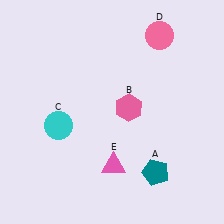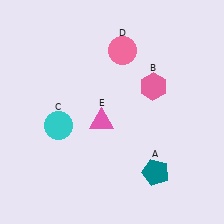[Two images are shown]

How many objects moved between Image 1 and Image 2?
3 objects moved between the two images.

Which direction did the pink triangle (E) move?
The pink triangle (E) moved up.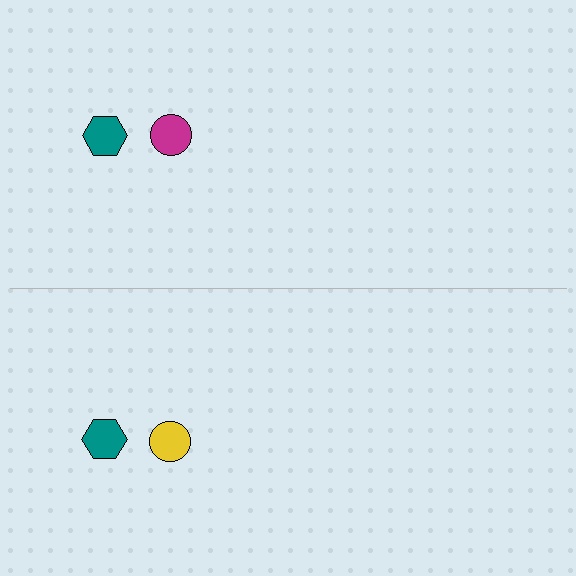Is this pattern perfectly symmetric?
No, the pattern is not perfectly symmetric. The yellow circle on the bottom side breaks the symmetry — its mirror counterpart is magenta.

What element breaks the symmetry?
The yellow circle on the bottom side breaks the symmetry — its mirror counterpart is magenta.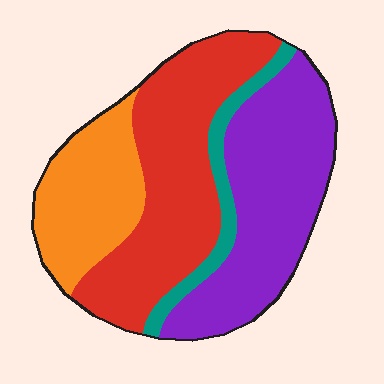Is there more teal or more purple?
Purple.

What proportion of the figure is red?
Red covers around 35% of the figure.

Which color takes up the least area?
Teal, at roughly 10%.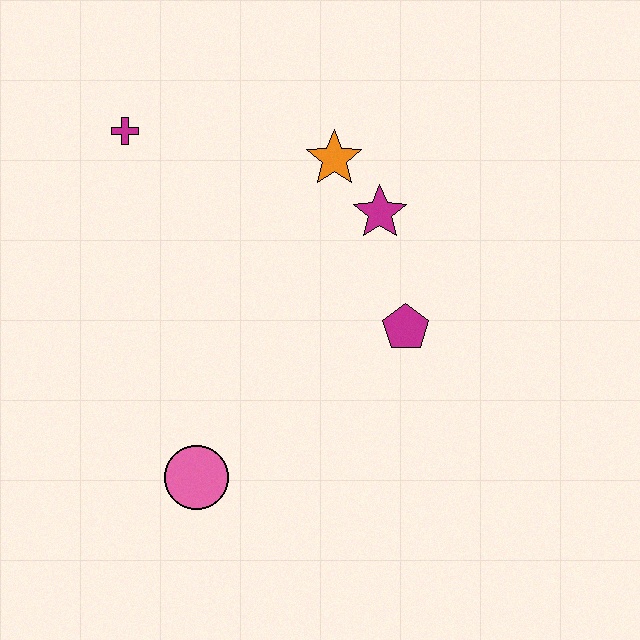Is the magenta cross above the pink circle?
Yes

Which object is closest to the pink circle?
The magenta pentagon is closest to the pink circle.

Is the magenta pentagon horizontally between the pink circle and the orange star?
No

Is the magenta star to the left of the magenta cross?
No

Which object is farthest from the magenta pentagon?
The magenta cross is farthest from the magenta pentagon.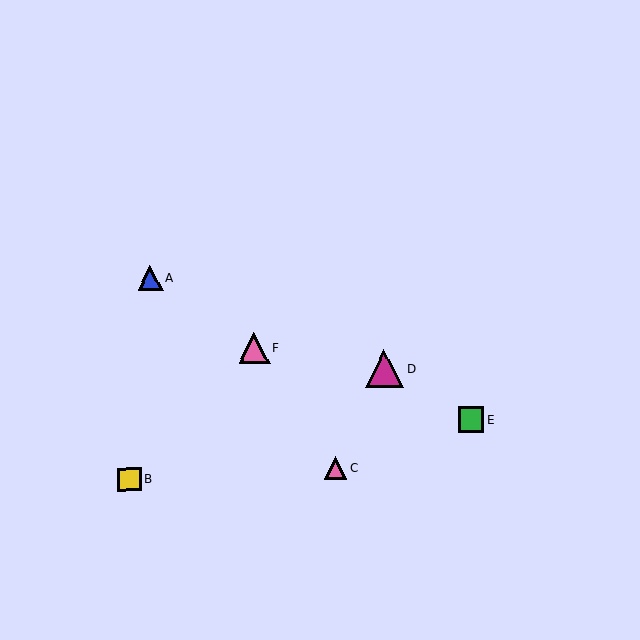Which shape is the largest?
The magenta triangle (labeled D) is the largest.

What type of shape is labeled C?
Shape C is a pink triangle.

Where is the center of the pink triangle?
The center of the pink triangle is at (336, 468).